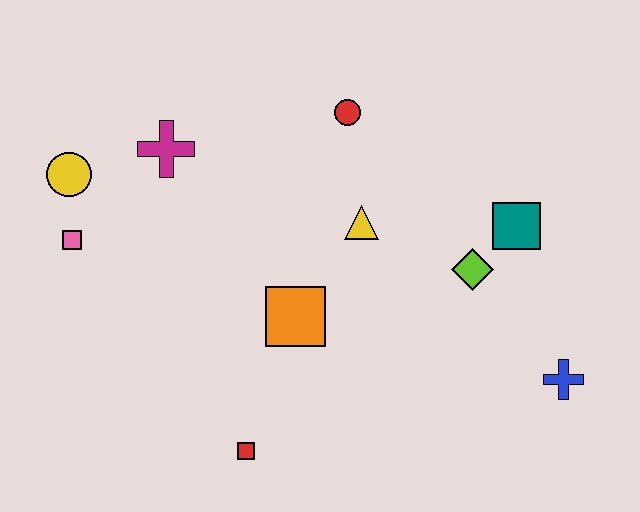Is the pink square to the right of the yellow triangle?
No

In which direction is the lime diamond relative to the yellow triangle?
The lime diamond is to the right of the yellow triangle.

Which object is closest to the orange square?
The yellow triangle is closest to the orange square.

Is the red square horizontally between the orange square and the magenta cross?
Yes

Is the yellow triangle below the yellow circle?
Yes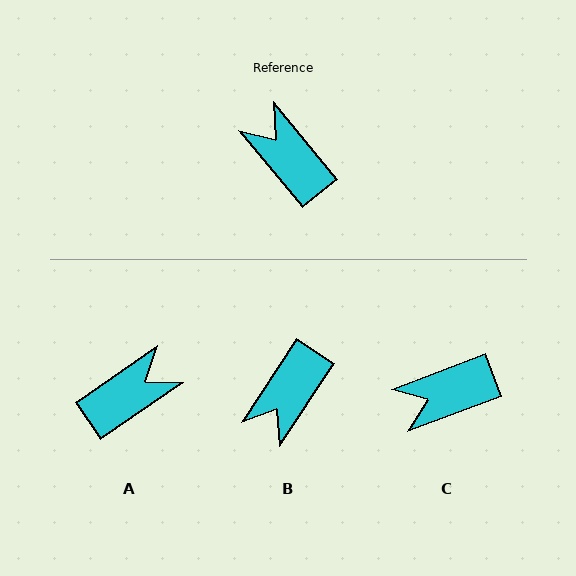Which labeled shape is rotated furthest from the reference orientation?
B, about 107 degrees away.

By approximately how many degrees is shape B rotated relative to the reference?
Approximately 107 degrees counter-clockwise.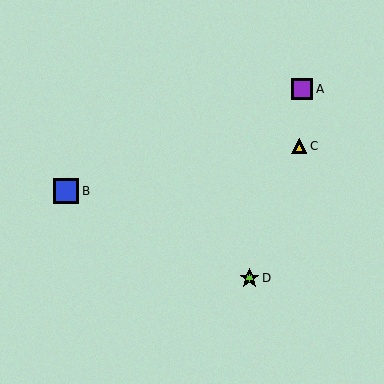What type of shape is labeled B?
Shape B is a blue square.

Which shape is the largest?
The blue square (labeled B) is the largest.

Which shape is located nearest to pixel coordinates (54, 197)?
The blue square (labeled B) at (66, 191) is nearest to that location.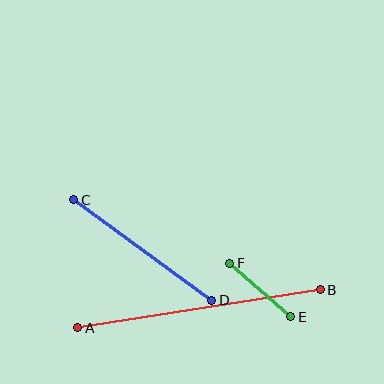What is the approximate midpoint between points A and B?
The midpoint is at approximately (199, 309) pixels.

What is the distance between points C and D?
The distance is approximately 171 pixels.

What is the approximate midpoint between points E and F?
The midpoint is at approximately (260, 290) pixels.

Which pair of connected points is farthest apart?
Points A and B are farthest apart.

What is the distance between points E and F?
The distance is approximately 81 pixels.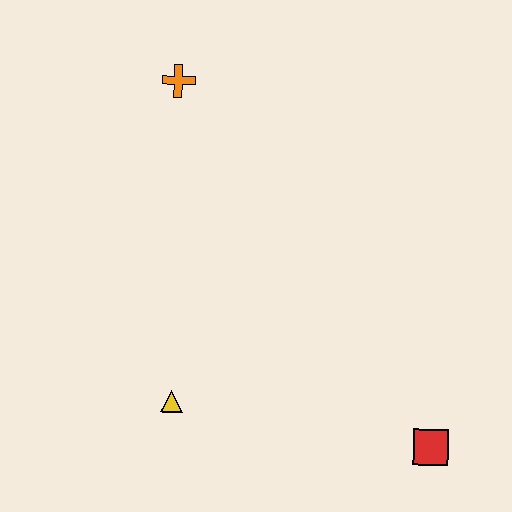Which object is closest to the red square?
The yellow triangle is closest to the red square.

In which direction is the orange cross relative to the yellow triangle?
The orange cross is above the yellow triangle.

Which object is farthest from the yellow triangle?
The orange cross is farthest from the yellow triangle.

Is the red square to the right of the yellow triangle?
Yes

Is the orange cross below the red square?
No